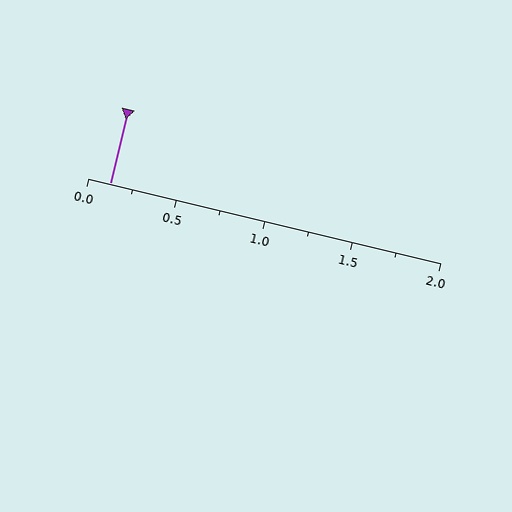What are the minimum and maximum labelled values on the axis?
The axis runs from 0.0 to 2.0.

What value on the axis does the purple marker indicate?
The marker indicates approximately 0.12.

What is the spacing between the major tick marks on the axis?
The major ticks are spaced 0.5 apart.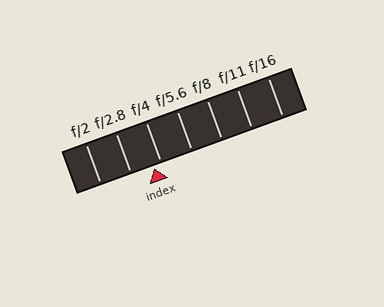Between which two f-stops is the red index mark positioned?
The index mark is between f/2.8 and f/4.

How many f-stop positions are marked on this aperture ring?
There are 7 f-stop positions marked.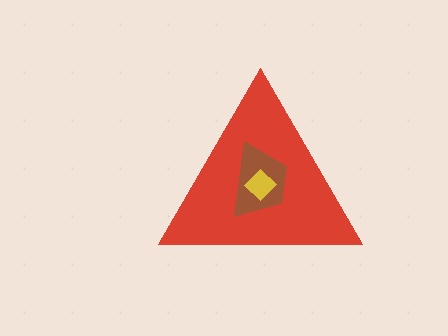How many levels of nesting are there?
3.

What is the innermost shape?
The yellow diamond.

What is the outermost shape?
The red triangle.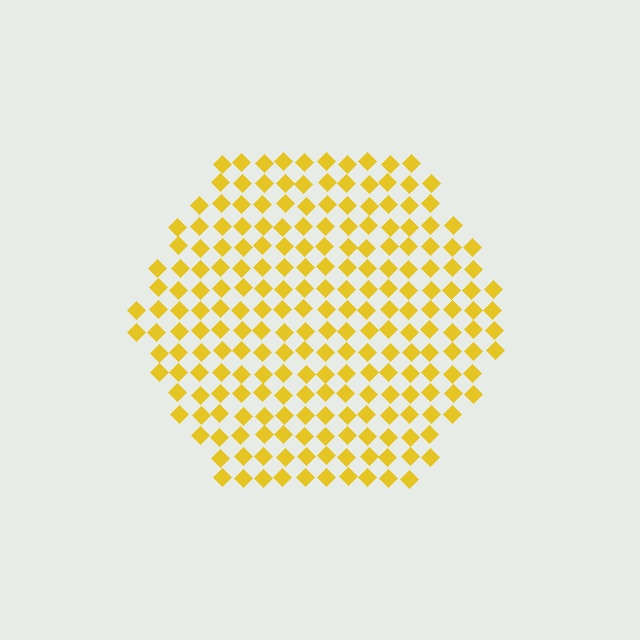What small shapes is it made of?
It is made of small diamonds.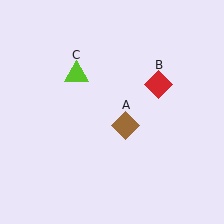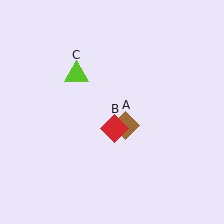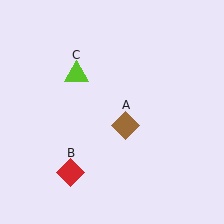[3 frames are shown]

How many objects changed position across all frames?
1 object changed position: red diamond (object B).